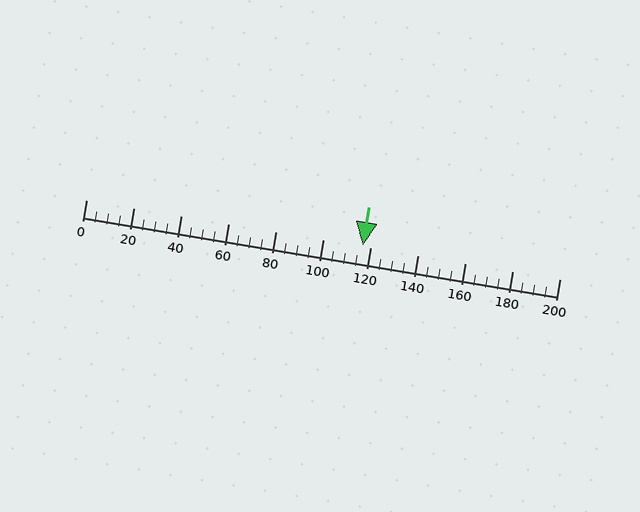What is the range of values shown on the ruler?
The ruler shows values from 0 to 200.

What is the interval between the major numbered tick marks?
The major tick marks are spaced 20 units apart.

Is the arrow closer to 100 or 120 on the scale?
The arrow is closer to 120.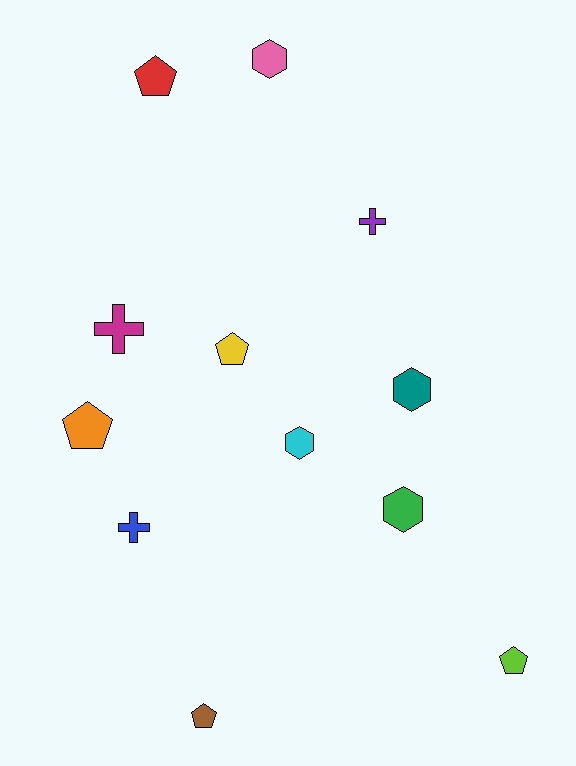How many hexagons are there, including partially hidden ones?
There are 4 hexagons.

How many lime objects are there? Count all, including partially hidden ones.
There is 1 lime object.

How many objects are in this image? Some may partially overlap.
There are 12 objects.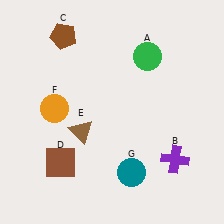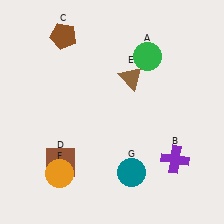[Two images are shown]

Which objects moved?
The objects that moved are: the brown triangle (E), the orange circle (F).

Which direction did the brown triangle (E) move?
The brown triangle (E) moved up.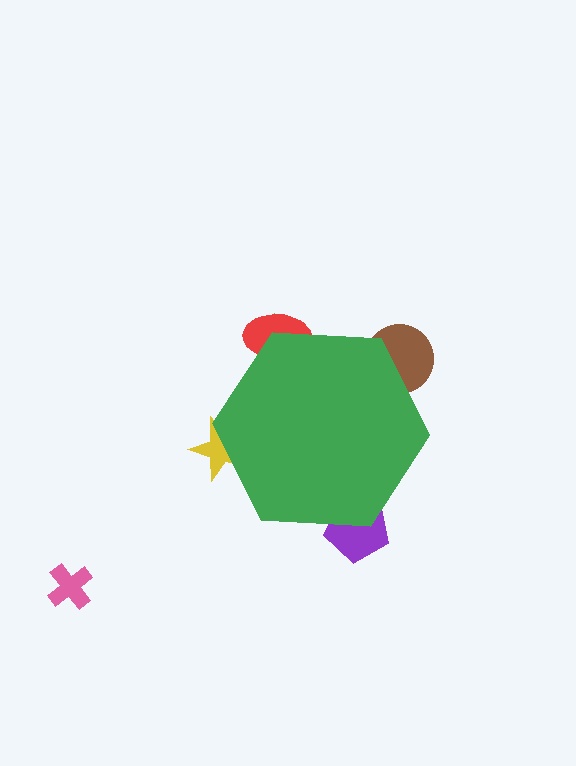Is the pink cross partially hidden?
No, the pink cross is fully visible.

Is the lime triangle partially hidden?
Yes, the lime triangle is partially hidden behind the green hexagon.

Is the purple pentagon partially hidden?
Yes, the purple pentagon is partially hidden behind the green hexagon.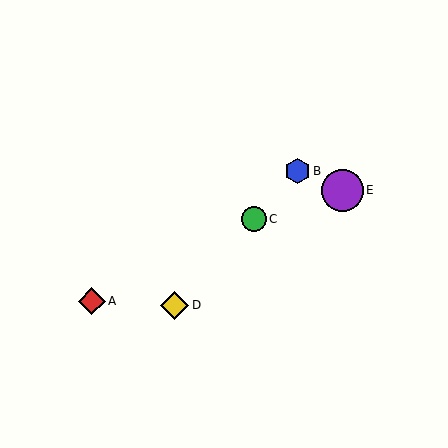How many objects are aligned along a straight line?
3 objects (B, C, D) are aligned along a straight line.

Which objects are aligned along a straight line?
Objects B, C, D are aligned along a straight line.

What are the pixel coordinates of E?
Object E is at (342, 190).